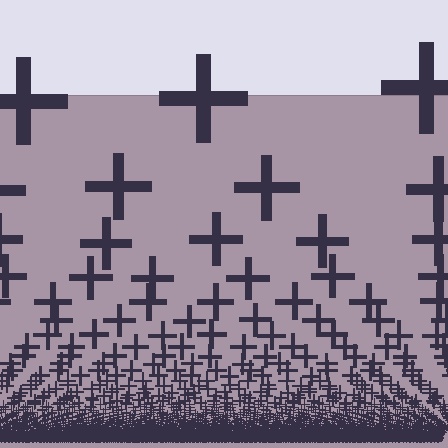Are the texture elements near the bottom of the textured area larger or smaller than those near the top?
Smaller. The gradient is inverted — elements near the bottom are smaller and denser.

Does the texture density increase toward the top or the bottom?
Density increases toward the bottom.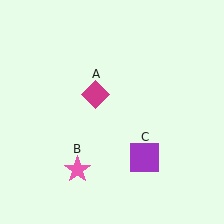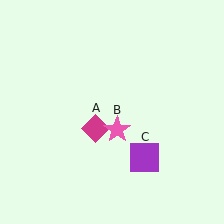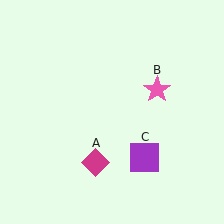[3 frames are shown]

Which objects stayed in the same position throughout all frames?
Purple square (object C) remained stationary.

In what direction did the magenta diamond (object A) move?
The magenta diamond (object A) moved down.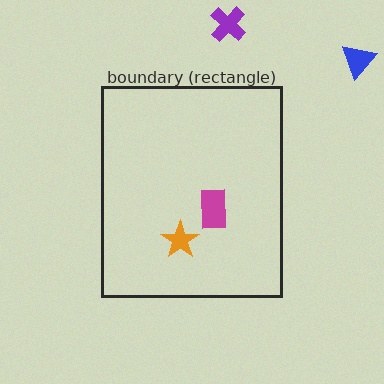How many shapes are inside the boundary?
2 inside, 2 outside.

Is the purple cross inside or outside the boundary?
Outside.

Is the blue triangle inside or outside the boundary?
Outside.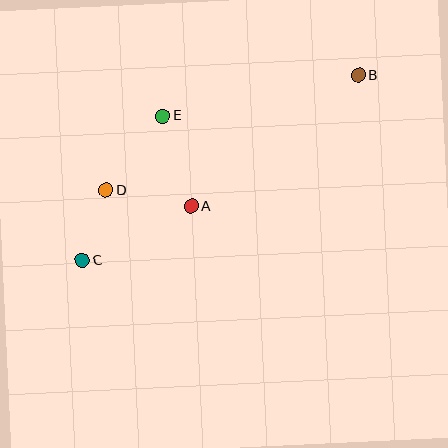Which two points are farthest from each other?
Points B and C are farthest from each other.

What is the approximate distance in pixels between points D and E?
The distance between D and E is approximately 94 pixels.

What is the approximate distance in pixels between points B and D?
The distance between B and D is approximately 277 pixels.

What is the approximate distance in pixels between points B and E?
The distance between B and E is approximately 200 pixels.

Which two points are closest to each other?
Points C and D are closest to each other.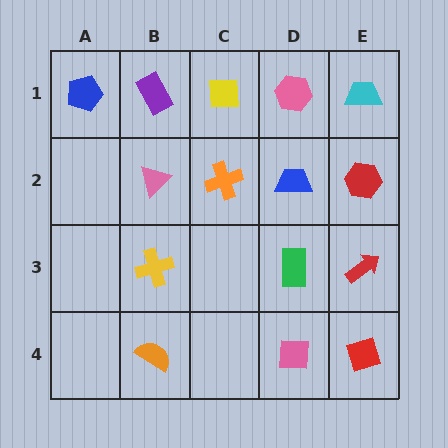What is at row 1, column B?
A purple rectangle.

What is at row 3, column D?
A green rectangle.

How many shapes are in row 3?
3 shapes.